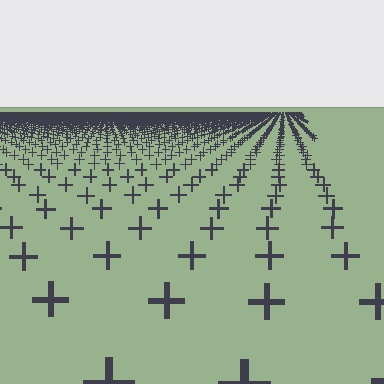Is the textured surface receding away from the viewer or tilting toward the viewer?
The surface is receding away from the viewer. Texture elements get smaller and denser toward the top.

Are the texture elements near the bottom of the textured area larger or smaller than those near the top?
Larger. Near the bottom, elements are closer to the viewer and appear at a bigger on-screen size.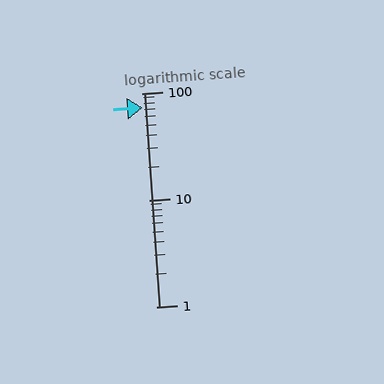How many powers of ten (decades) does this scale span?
The scale spans 2 decades, from 1 to 100.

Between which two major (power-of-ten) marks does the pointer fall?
The pointer is between 10 and 100.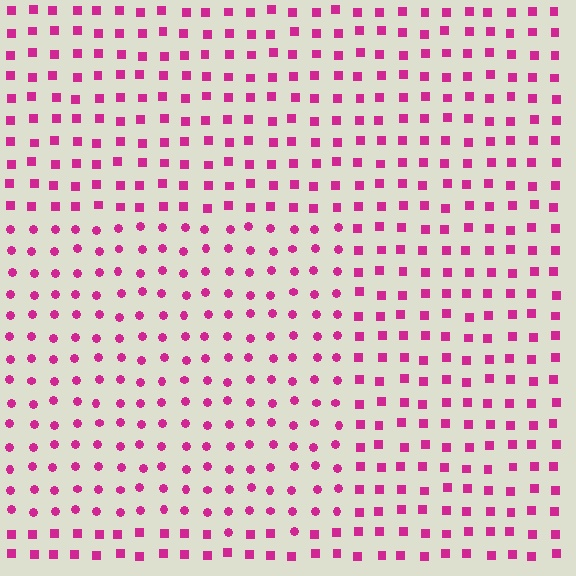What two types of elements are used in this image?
The image uses circles inside the rectangle region and squares outside it.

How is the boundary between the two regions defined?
The boundary is defined by a change in element shape: circles inside vs. squares outside. All elements share the same color and spacing.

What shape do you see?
I see a rectangle.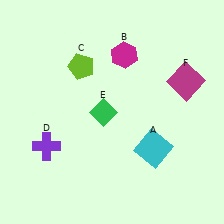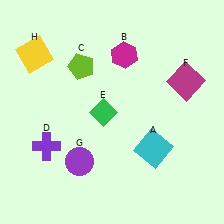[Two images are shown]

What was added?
A purple circle (G), a yellow square (H) were added in Image 2.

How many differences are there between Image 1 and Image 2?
There are 2 differences between the two images.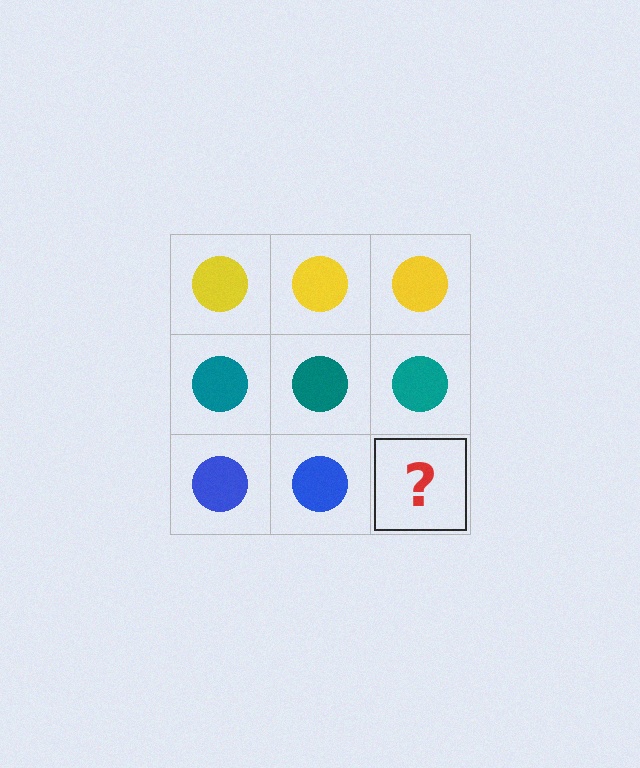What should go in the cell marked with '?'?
The missing cell should contain a blue circle.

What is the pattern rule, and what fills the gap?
The rule is that each row has a consistent color. The gap should be filled with a blue circle.